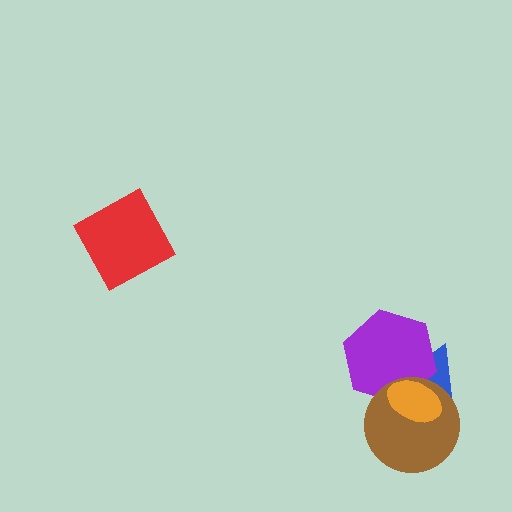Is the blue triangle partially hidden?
Yes, it is partially covered by another shape.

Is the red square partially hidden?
No, no other shape covers it.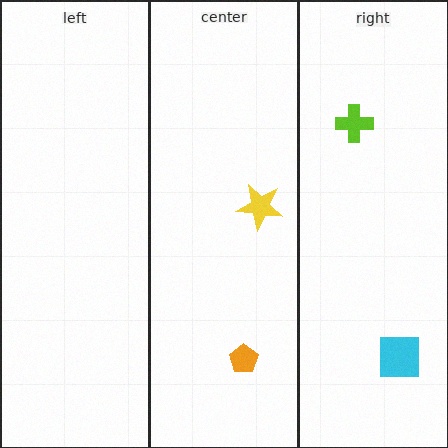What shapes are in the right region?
The lime cross, the cyan square.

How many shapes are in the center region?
2.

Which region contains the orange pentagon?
The center region.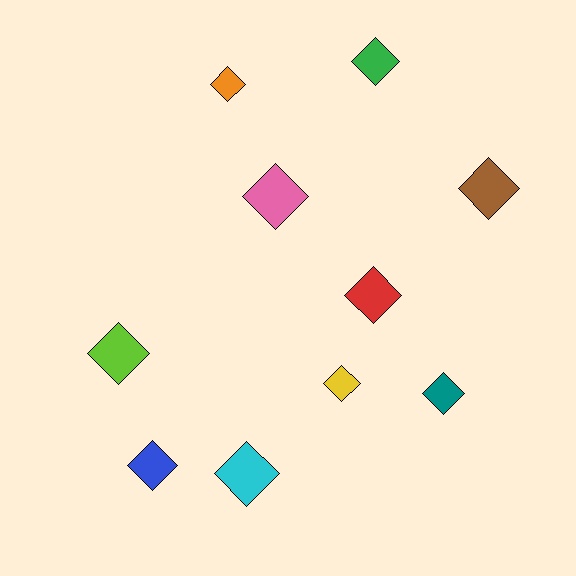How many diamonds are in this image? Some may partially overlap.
There are 10 diamonds.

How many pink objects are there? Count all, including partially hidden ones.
There is 1 pink object.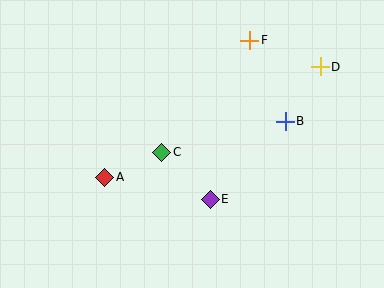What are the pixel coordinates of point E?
Point E is at (210, 199).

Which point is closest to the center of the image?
Point C at (162, 152) is closest to the center.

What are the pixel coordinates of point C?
Point C is at (162, 152).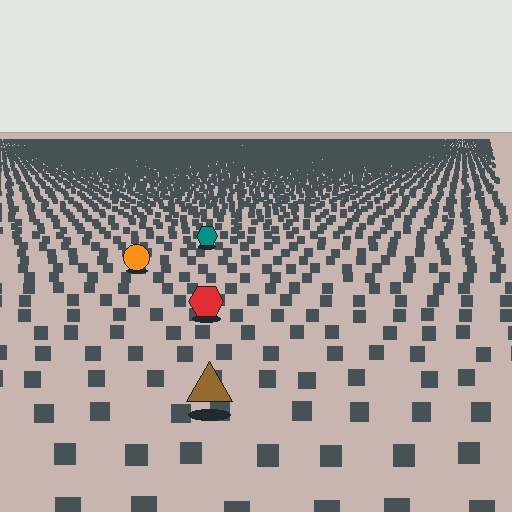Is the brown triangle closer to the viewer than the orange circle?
Yes. The brown triangle is closer — you can tell from the texture gradient: the ground texture is coarser near it.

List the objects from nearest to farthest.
From nearest to farthest: the brown triangle, the red hexagon, the orange circle, the teal hexagon.